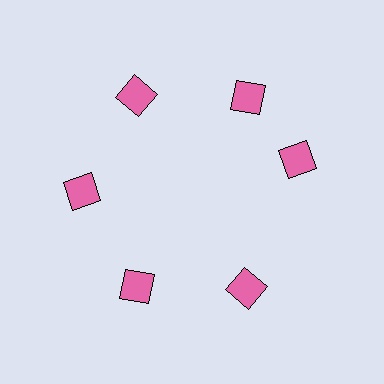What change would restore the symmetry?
The symmetry would be restored by rotating it back into even spacing with its neighbors so that all 6 squares sit at equal angles and equal distance from the center.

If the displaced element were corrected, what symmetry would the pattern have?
It would have 6-fold rotational symmetry — the pattern would map onto itself every 60 degrees.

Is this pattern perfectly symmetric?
No. The 6 pink squares are arranged in a ring, but one element near the 3 o'clock position is rotated out of alignment along the ring, breaking the 6-fold rotational symmetry.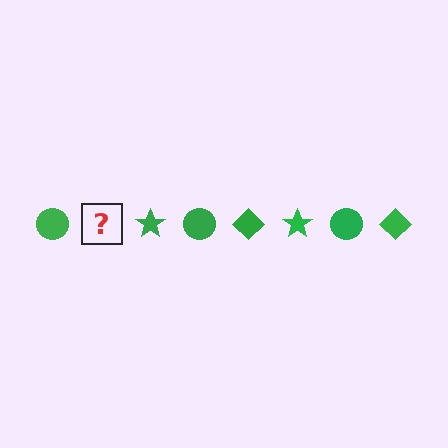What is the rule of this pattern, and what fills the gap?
The rule is that the pattern cycles through circle, diamond, star shapes in green. The gap should be filled with a green diamond.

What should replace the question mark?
The question mark should be replaced with a green diamond.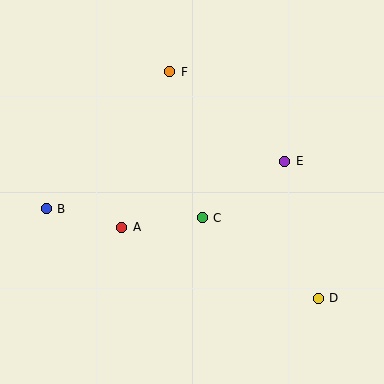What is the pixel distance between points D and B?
The distance between D and B is 286 pixels.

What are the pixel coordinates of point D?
Point D is at (318, 298).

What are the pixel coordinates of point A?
Point A is at (122, 227).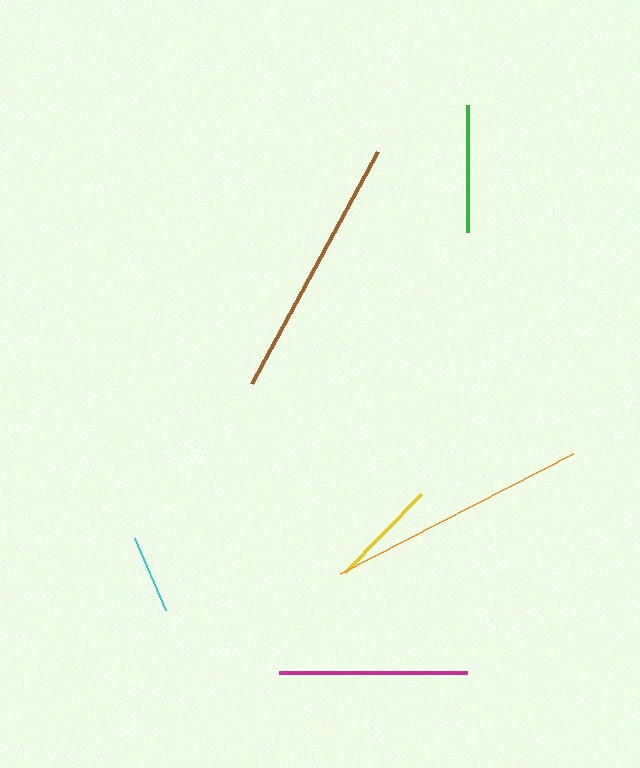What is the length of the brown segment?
The brown segment is approximately 264 pixels long.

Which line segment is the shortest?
The cyan line is the shortest at approximately 78 pixels.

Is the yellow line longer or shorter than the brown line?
The brown line is longer than the yellow line.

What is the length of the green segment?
The green segment is approximately 126 pixels long.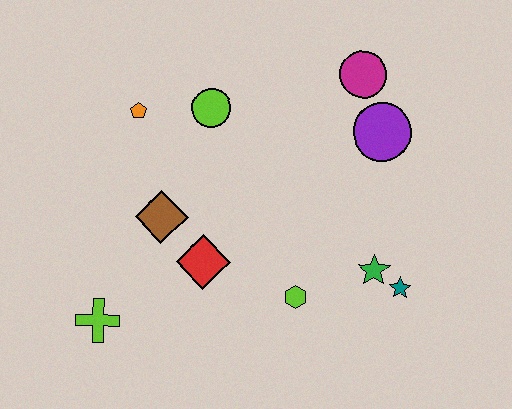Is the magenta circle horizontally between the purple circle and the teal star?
No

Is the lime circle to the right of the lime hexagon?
No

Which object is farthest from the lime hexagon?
The orange pentagon is farthest from the lime hexagon.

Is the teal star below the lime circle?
Yes